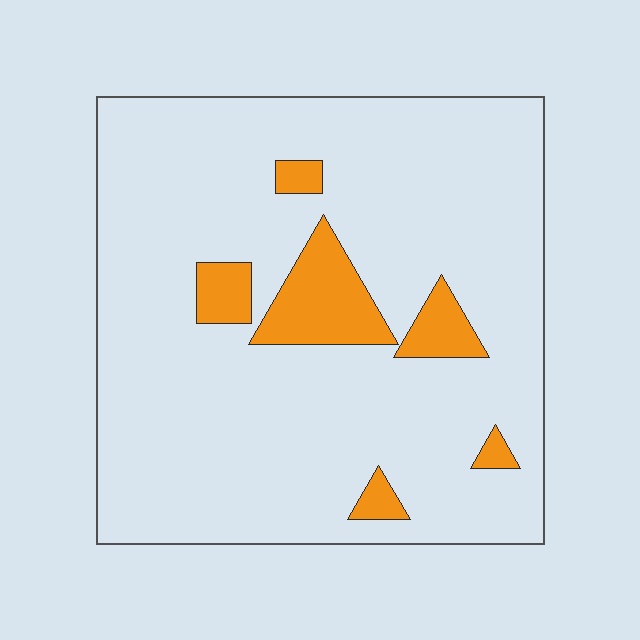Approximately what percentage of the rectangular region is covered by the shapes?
Approximately 10%.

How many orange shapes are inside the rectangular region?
6.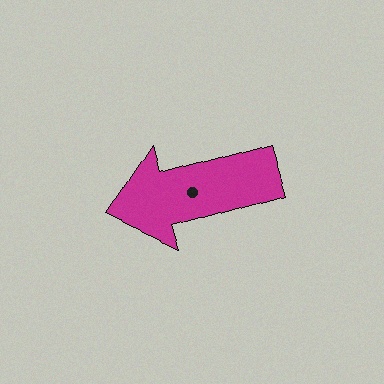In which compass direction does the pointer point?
West.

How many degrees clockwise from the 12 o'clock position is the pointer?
Approximately 254 degrees.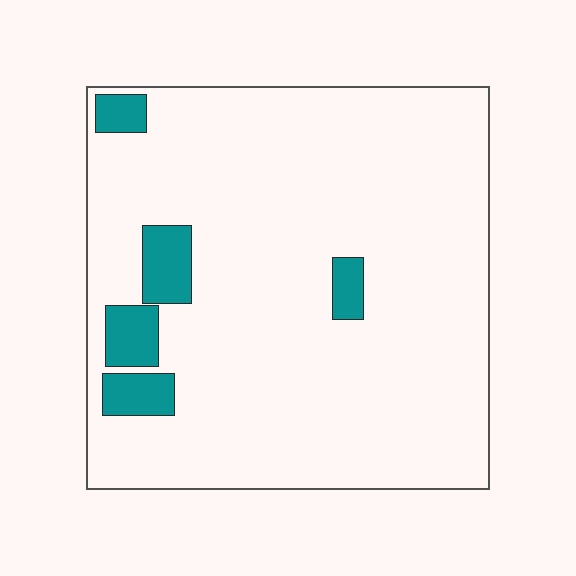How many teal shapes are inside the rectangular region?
5.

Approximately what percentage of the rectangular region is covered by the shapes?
Approximately 10%.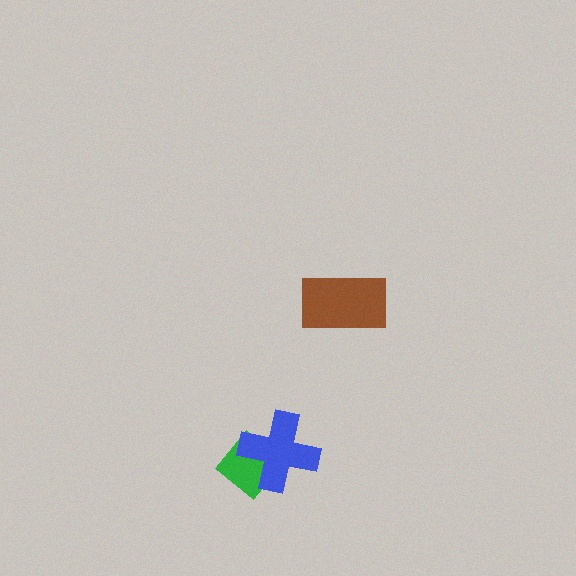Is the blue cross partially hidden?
No, no other shape covers it.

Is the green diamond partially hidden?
Yes, it is partially covered by another shape.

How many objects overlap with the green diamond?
1 object overlaps with the green diamond.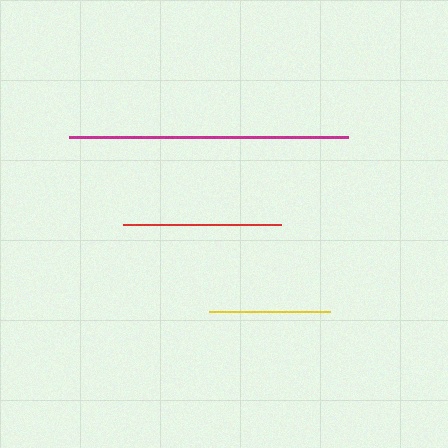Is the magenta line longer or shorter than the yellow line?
The magenta line is longer than the yellow line.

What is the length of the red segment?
The red segment is approximately 158 pixels long.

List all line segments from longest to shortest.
From longest to shortest: magenta, red, yellow.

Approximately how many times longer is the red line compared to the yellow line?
The red line is approximately 1.3 times the length of the yellow line.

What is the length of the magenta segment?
The magenta segment is approximately 279 pixels long.